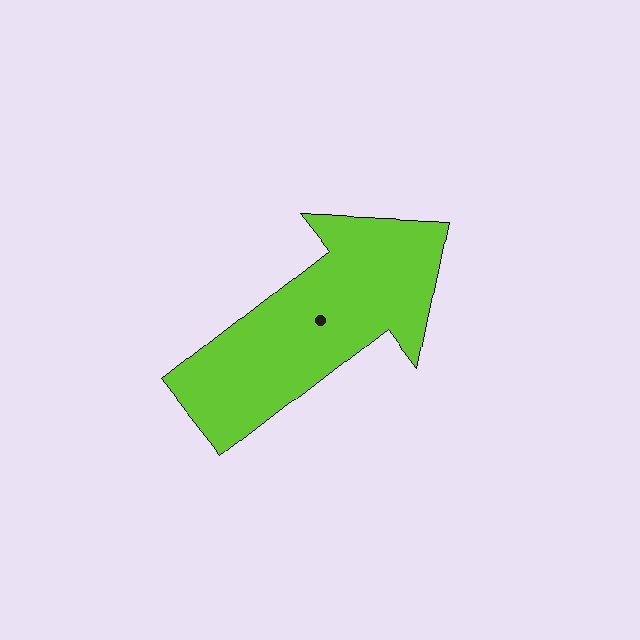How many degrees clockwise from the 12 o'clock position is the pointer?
Approximately 52 degrees.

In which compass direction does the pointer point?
Northeast.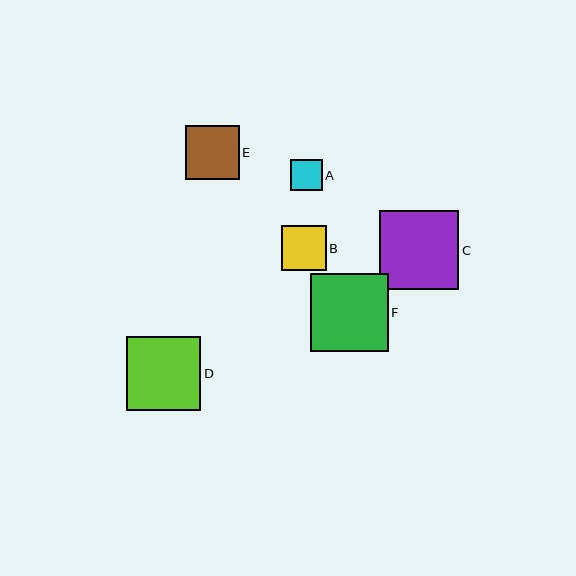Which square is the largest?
Square C is the largest with a size of approximately 79 pixels.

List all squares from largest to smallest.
From largest to smallest: C, F, D, E, B, A.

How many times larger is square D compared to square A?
Square D is approximately 2.4 times the size of square A.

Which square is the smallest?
Square A is the smallest with a size of approximately 31 pixels.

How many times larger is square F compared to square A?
Square F is approximately 2.5 times the size of square A.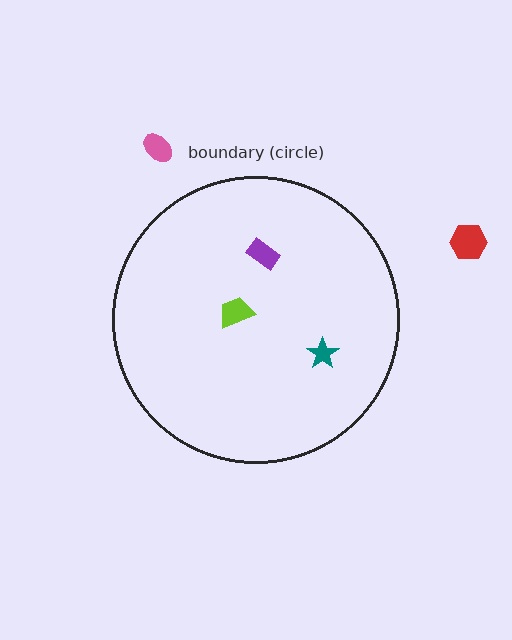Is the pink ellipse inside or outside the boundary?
Outside.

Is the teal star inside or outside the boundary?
Inside.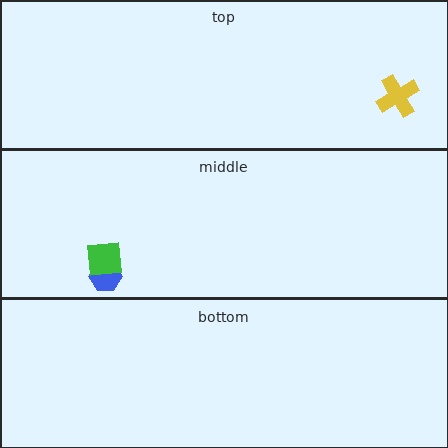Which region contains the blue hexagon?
The middle region.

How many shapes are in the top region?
1.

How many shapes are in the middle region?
2.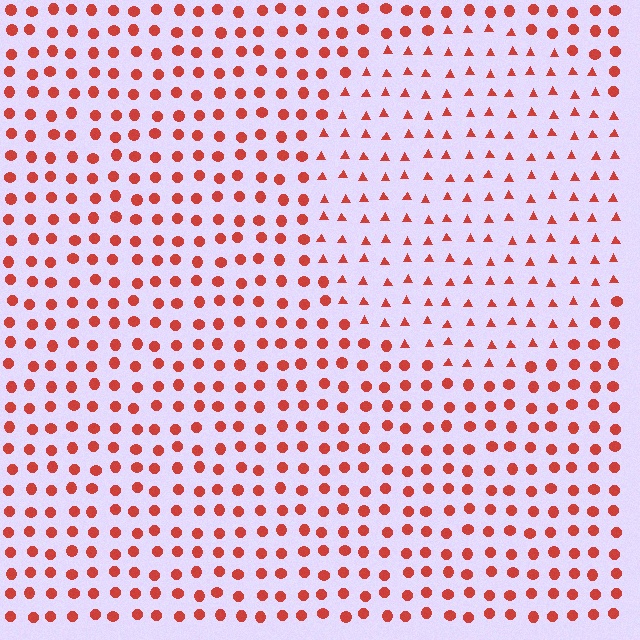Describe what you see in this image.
The image is filled with small red elements arranged in a uniform grid. A circle-shaped region contains triangles, while the surrounding area contains circles. The boundary is defined purely by the change in element shape.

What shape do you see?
I see a circle.